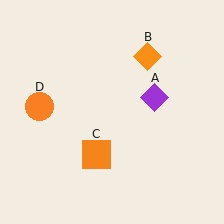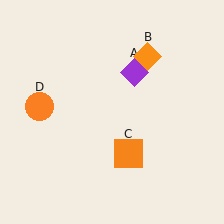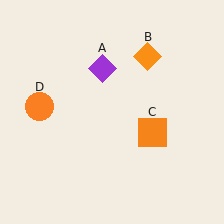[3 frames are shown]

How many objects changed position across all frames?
2 objects changed position: purple diamond (object A), orange square (object C).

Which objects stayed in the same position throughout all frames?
Orange diamond (object B) and orange circle (object D) remained stationary.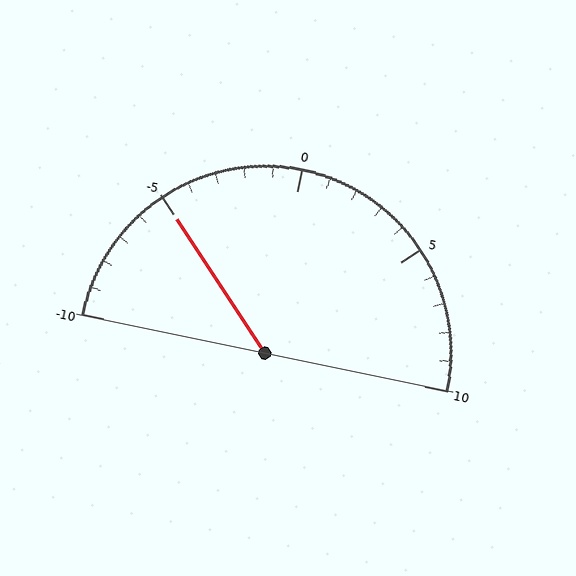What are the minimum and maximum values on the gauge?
The gauge ranges from -10 to 10.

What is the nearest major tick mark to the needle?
The nearest major tick mark is -5.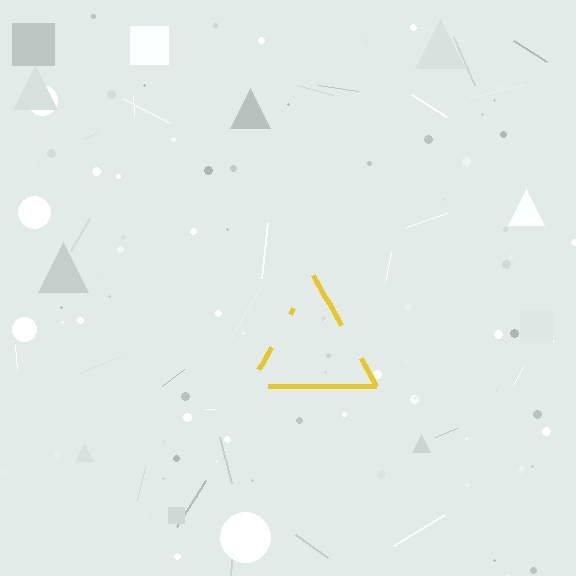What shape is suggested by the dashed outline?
The dashed outline suggests a triangle.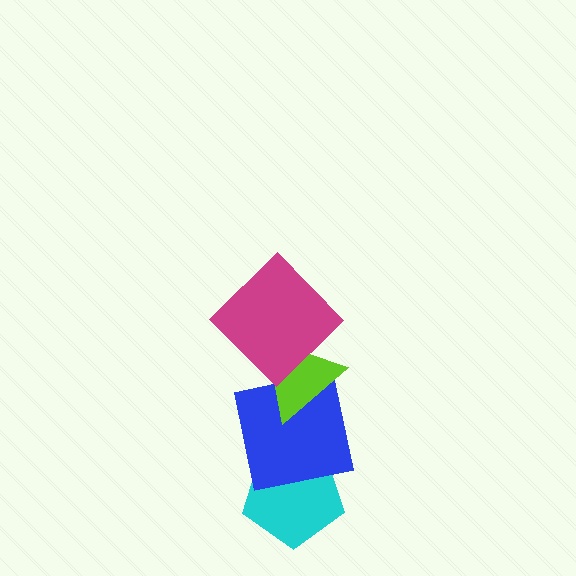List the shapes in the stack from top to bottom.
From top to bottom: the magenta diamond, the lime triangle, the blue square, the cyan pentagon.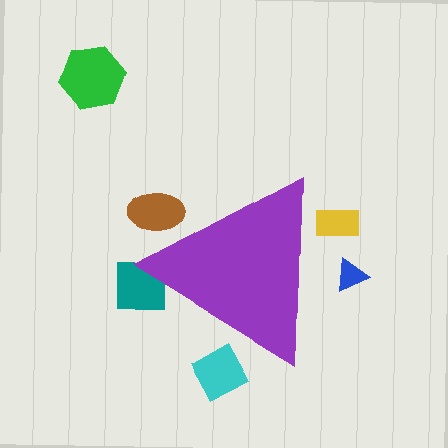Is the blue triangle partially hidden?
Yes, the blue triangle is partially hidden behind the purple triangle.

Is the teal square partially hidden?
Yes, the teal square is partially hidden behind the purple triangle.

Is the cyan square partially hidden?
Yes, the cyan square is partially hidden behind the purple triangle.